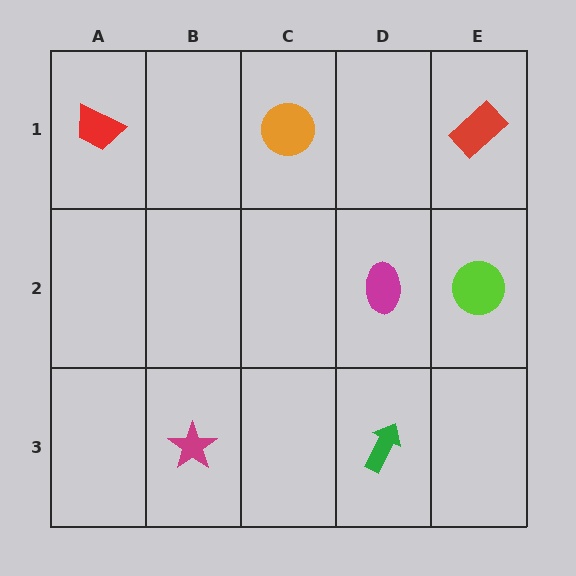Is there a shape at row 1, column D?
No, that cell is empty.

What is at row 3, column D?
A green arrow.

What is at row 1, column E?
A red rectangle.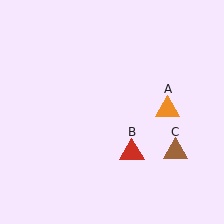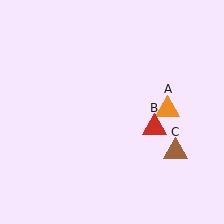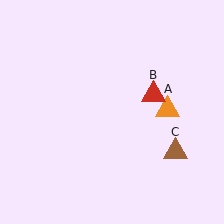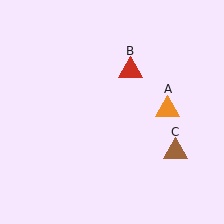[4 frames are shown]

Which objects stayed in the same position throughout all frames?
Orange triangle (object A) and brown triangle (object C) remained stationary.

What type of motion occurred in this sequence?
The red triangle (object B) rotated counterclockwise around the center of the scene.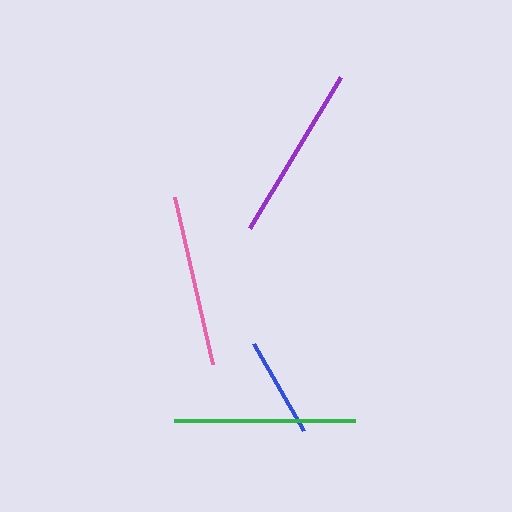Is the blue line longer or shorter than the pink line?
The pink line is longer than the blue line.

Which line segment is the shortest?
The blue line is the shortest at approximately 100 pixels.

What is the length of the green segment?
The green segment is approximately 181 pixels long.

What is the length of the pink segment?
The pink segment is approximately 171 pixels long.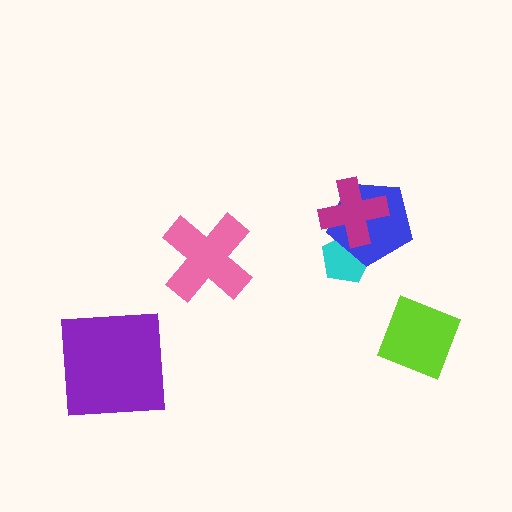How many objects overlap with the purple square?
0 objects overlap with the purple square.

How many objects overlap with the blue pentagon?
2 objects overlap with the blue pentagon.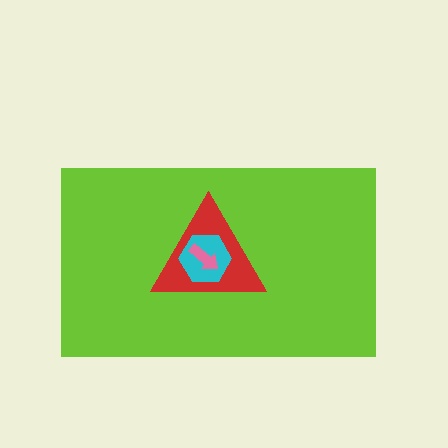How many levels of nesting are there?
4.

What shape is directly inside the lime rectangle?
The red triangle.